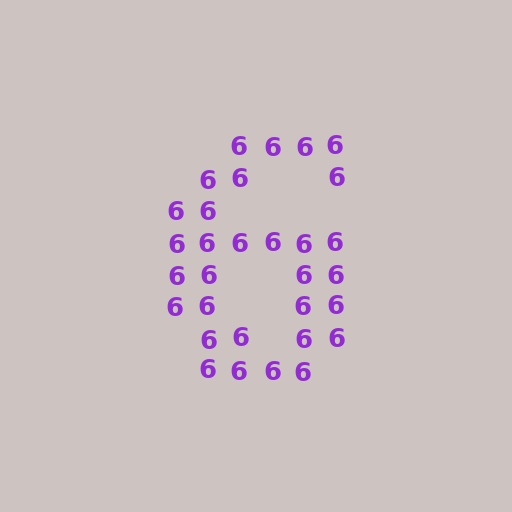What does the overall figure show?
The overall figure shows the digit 6.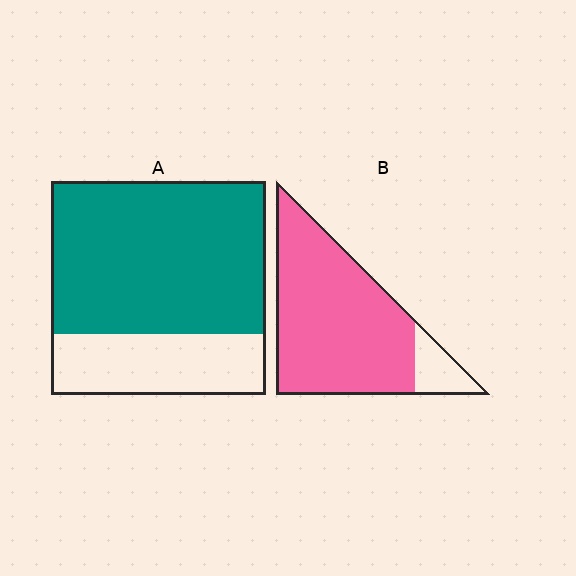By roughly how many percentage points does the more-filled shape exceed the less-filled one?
By roughly 15 percentage points (B over A).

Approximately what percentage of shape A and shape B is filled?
A is approximately 70% and B is approximately 90%.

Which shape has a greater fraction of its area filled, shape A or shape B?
Shape B.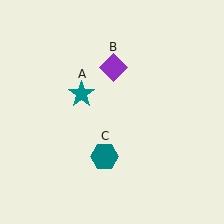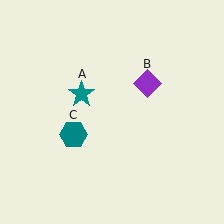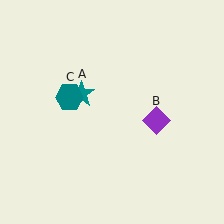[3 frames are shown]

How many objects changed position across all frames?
2 objects changed position: purple diamond (object B), teal hexagon (object C).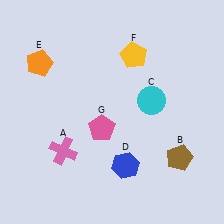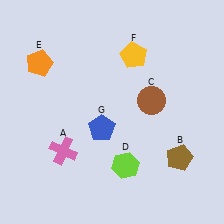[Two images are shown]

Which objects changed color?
C changed from cyan to brown. D changed from blue to lime. G changed from pink to blue.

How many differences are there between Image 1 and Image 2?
There are 3 differences between the two images.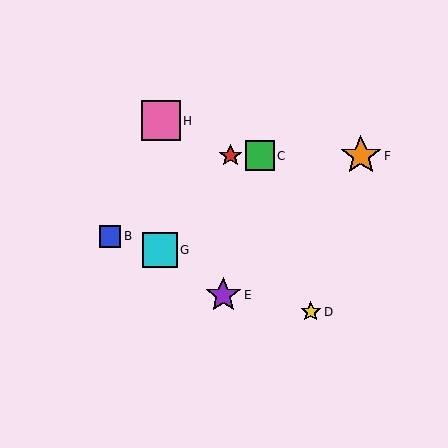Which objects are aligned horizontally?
Objects A, C, F are aligned horizontally.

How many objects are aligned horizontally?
3 objects (A, C, F) are aligned horizontally.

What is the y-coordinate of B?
Object B is at y≈236.